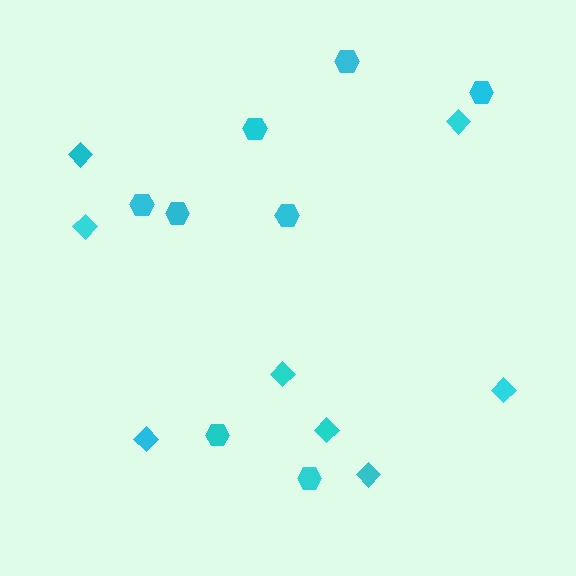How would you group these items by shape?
There are 2 groups: one group of hexagons (8) and one group of diamonds (8).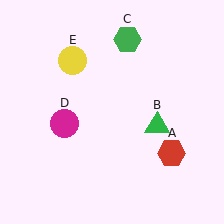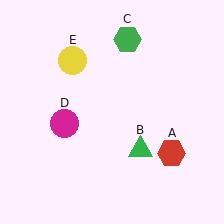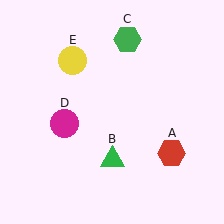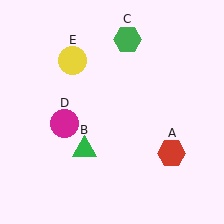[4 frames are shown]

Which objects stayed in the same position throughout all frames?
Red hexagon (object A) and green hexagon (object C) and magenta circle (object D) and yellow circle (object E) remained stationary.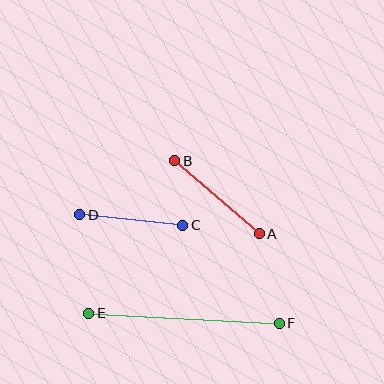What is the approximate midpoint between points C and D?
The midpoint is at approximately (131, 220) pixels.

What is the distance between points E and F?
The distance is approximately 191 pixels.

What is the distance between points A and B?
The distance is approximately 112 pixels.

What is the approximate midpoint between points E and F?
The midpoint is at approximately (184, 318) pixels.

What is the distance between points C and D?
The distance is approximately 104 pixels.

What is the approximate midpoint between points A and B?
The midpoint is at approximately (217, 197) pixels.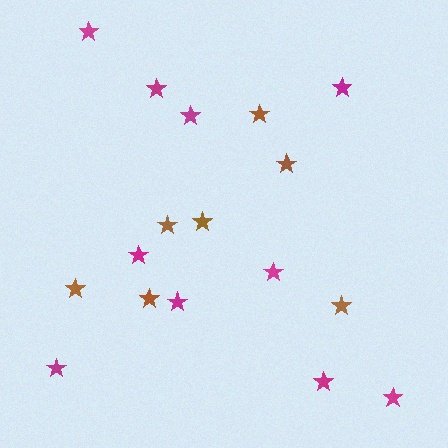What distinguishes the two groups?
There are 2 groups: one group of brown stars (7) and one group of magenta stars (10).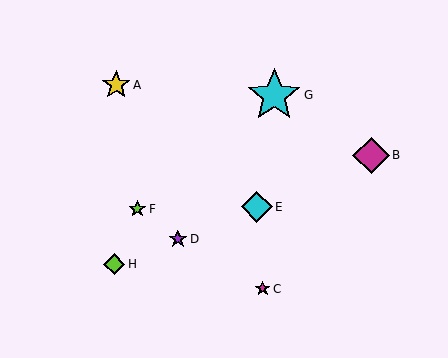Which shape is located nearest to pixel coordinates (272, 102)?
The cyan star (labeled G) at (274, 95) is nearest to that location.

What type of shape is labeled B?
Shape B is a magenta diamond.